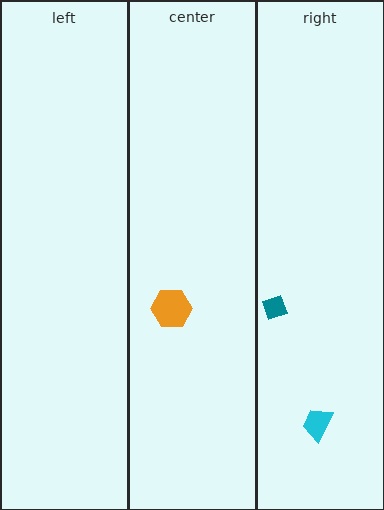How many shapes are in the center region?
1.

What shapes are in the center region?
The orange hexagon.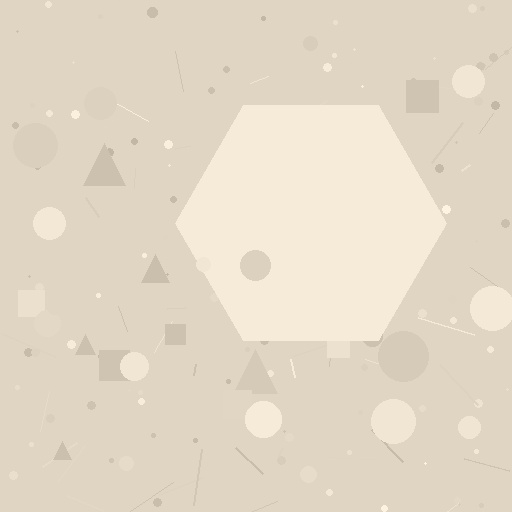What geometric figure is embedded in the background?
A hexagon is embedded in the background.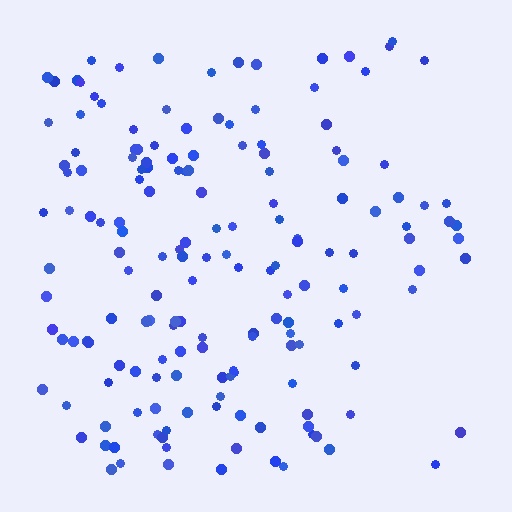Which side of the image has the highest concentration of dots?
The left.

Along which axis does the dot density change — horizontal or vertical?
Horizontal.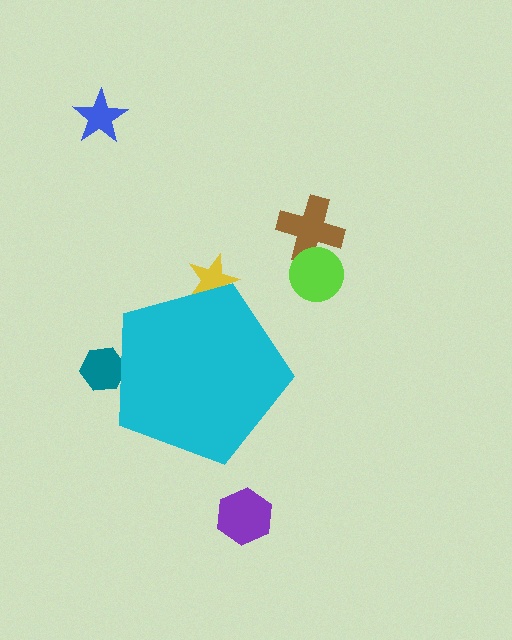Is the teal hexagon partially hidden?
Yes, the teal hexagon is partially hidden behind the cyan pentagon.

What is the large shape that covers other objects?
A cyan pentagon.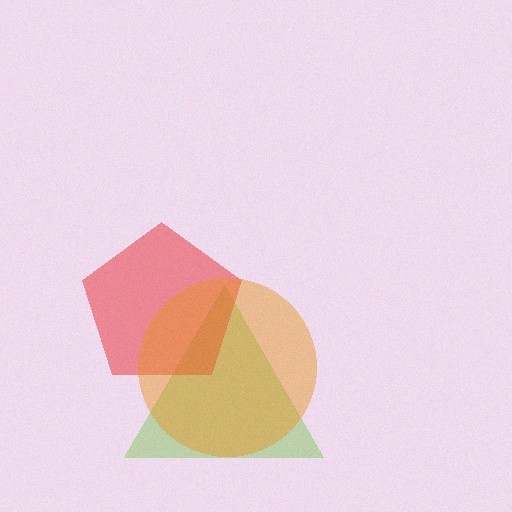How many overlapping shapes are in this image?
There are 3 overlapping shapes in the image.